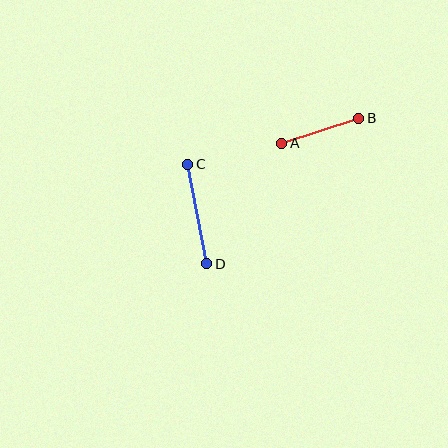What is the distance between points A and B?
The distance is approximately 81 pixels.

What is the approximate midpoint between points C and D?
The midpoint is at approximately (197, 214) pixels.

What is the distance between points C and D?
The distance is approximately 101 pixels.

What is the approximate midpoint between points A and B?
The midpoint is at approximately (320, 131) pixels.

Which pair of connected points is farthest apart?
Points C and D are farthest apart.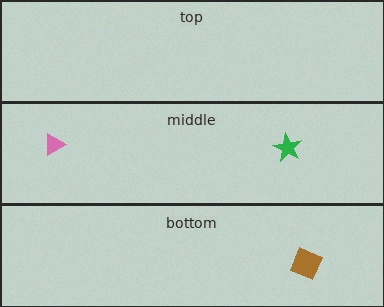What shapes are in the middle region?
The green star, the pink triangle.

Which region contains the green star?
The middle region.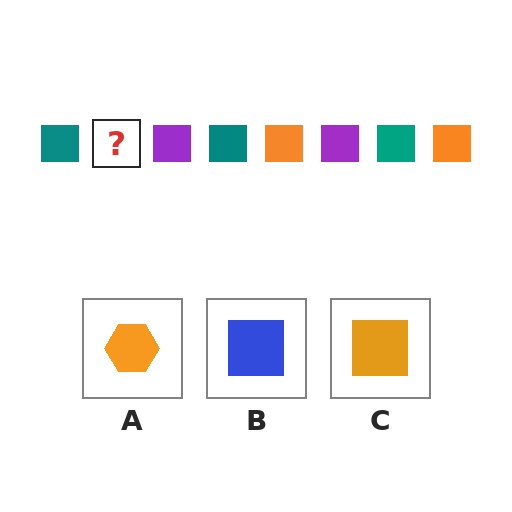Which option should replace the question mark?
Option C.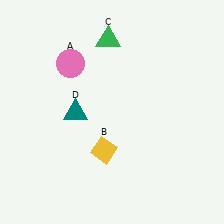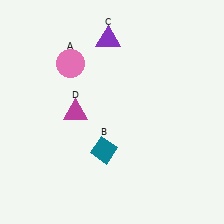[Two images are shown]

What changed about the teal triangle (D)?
In Image 1, D is teal. In Image 2, it changed to magenta.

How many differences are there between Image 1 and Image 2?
There are 3 differences between the two images.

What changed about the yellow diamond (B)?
In Image 1, B is yellow. In Image 2, it changed to teal.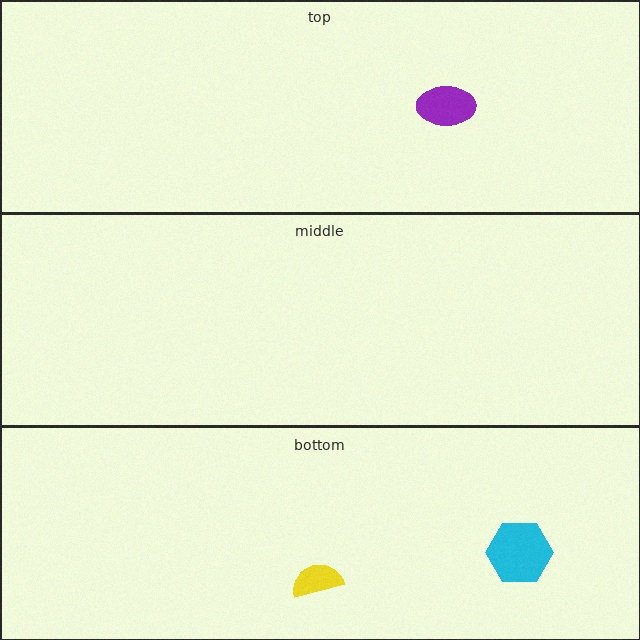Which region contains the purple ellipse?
The top region.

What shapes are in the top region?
The purple ellipse.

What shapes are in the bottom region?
The yellow semicircle, the cyan hexagon.